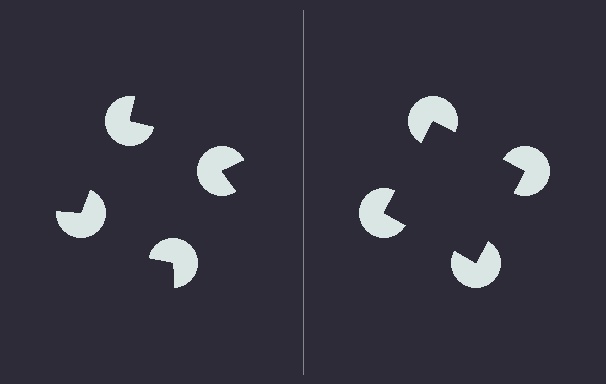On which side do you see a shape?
An illusory square appears on the right side. On the left side the wedge cuts are rotated, so no coherent shape forms.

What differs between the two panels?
The pac-man discs are positioned identically on both sides; only the wedge orientations differ. On the right they align to a square; on the left they are misaligned.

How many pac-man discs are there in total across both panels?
8 — 4 on each side.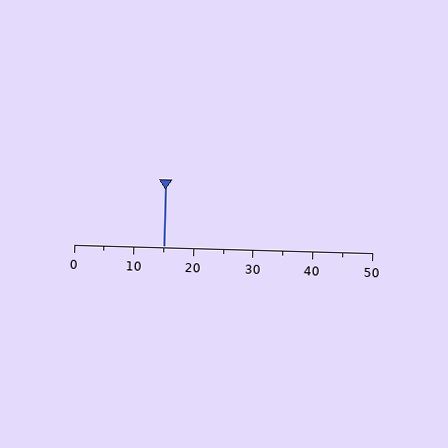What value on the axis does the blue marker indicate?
The marker indicates approximately 15.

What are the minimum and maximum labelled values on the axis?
The axis runs from 0 to 50.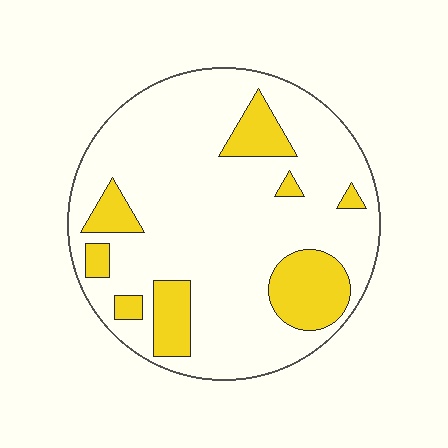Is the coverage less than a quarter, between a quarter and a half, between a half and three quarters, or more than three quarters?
Less than a quarter.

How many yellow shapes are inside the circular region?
8.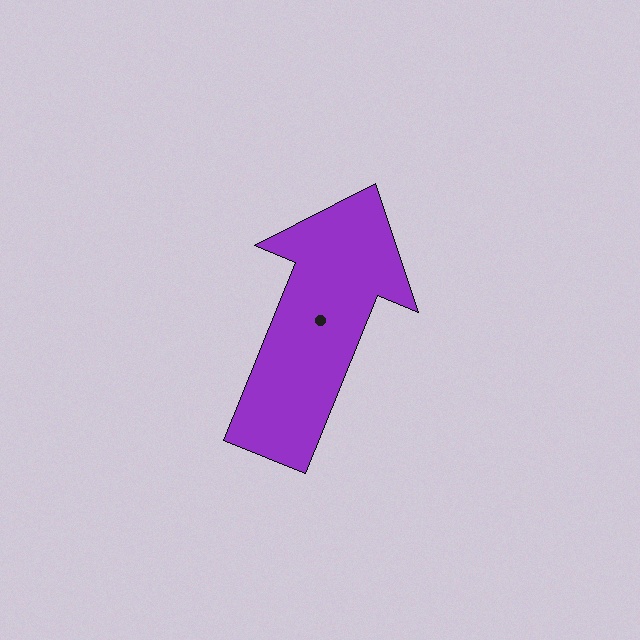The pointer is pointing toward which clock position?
Roughly 1 o'clock.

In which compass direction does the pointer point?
North.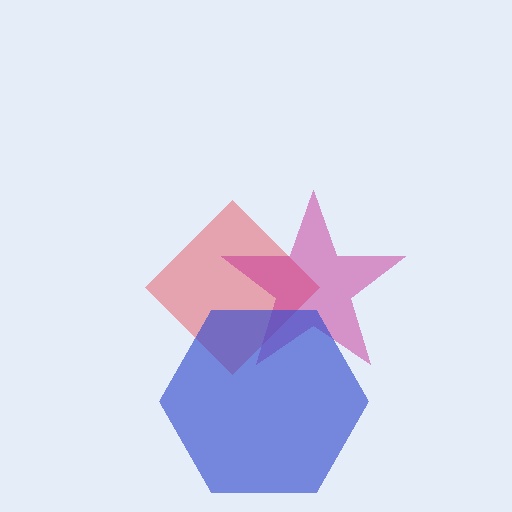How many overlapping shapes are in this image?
There are 3 overlapping shapes in the image.